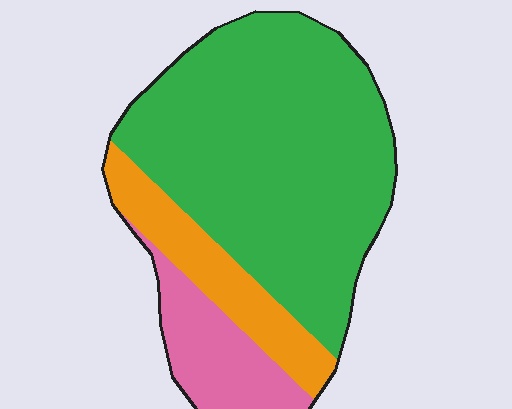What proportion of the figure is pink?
Pink covers about 15% of the figure.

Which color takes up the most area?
Green, at roughly 70%.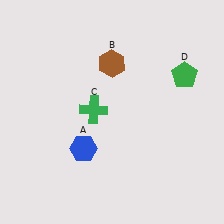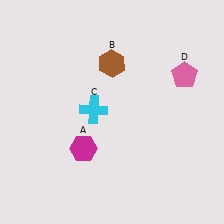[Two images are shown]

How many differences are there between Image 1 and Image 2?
There are 3 differences between the two images.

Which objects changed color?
A changed from blue to magenta. C changed from green to cyan. D changed from green to pink.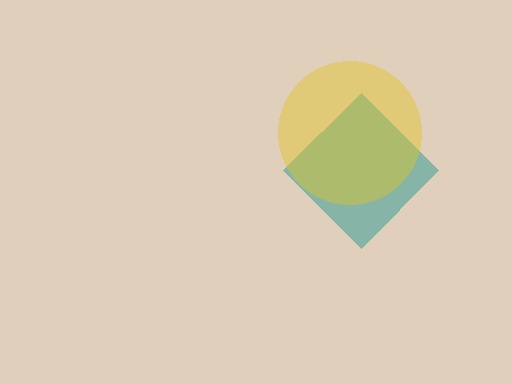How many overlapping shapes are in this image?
There are 2 overlapping shapes in the image.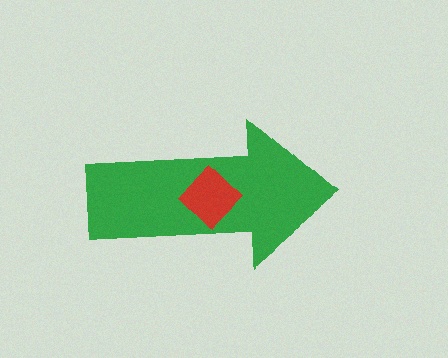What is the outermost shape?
The green arrow.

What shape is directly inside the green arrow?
The red diamond.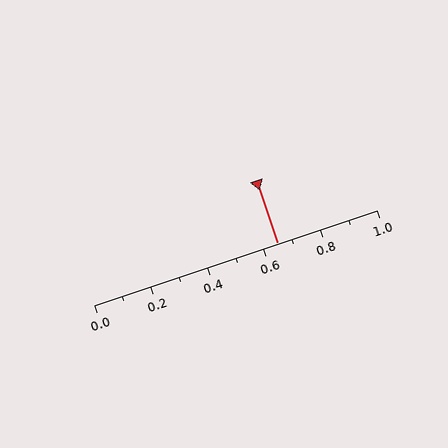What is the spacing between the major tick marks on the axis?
The major ticks are spaced 0.2 apart.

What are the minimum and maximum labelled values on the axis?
The axis runs from 0.0 to 1.0.